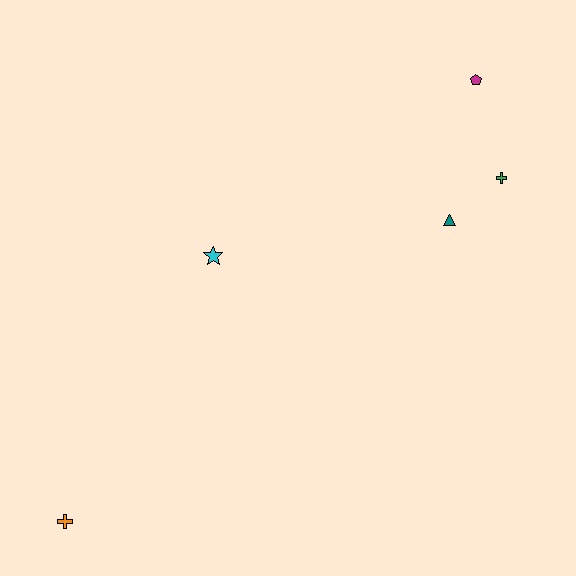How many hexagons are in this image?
There are no hexagons.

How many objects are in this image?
There are 5 objects.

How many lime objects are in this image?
There are no lime objects.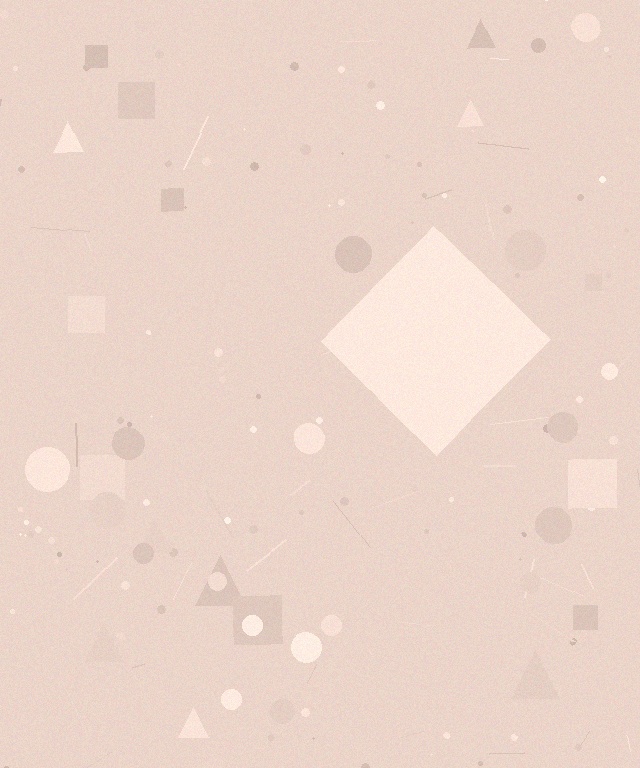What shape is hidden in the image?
A diamond is hidden in the image.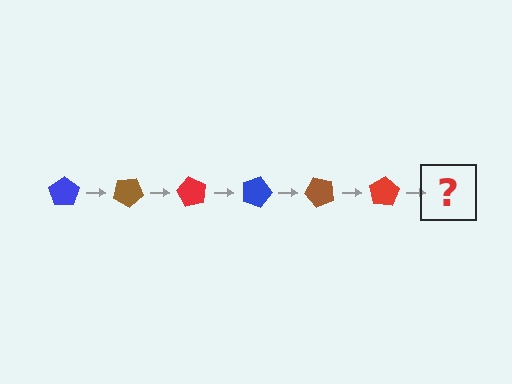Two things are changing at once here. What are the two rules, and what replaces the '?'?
The two rules are that it rotates 30 degrees each step and the color cycles through blue, brown, and red. The '?' should be a blue pentagon, rotated 180 degrees from the start.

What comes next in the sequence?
The next element should be a blue pentagon, rotated 180 degrees from the start.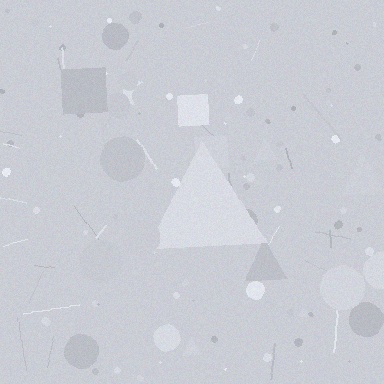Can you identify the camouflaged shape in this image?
The camouflaged shape is a triangle.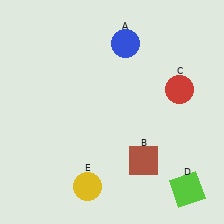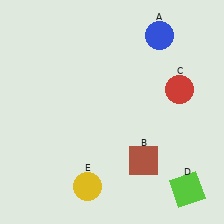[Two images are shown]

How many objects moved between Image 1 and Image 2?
1 object moved between the two images.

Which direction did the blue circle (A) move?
The blue circle (A) moved right.